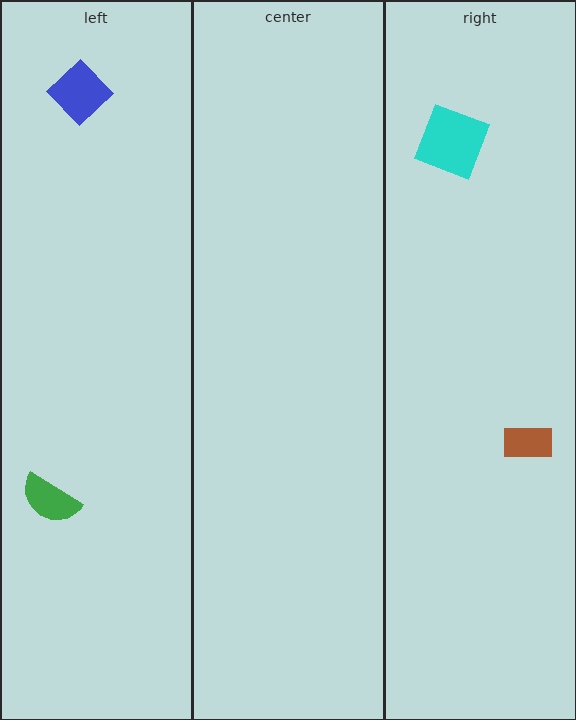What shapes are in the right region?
The cyan square, the brown rectangle.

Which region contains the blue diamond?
The left region.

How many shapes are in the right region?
2.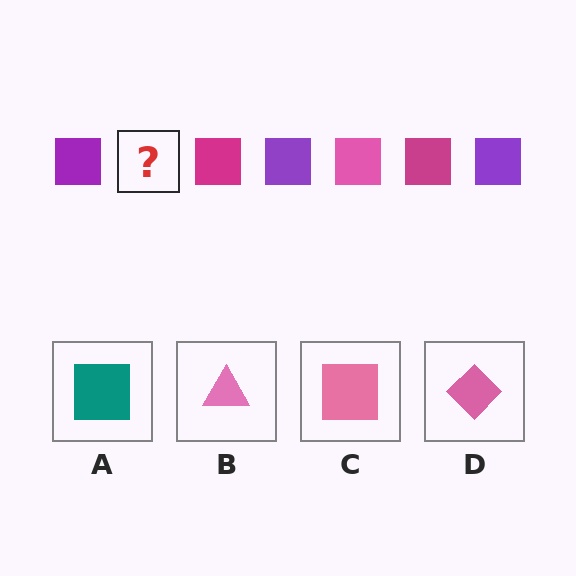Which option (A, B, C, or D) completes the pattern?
C.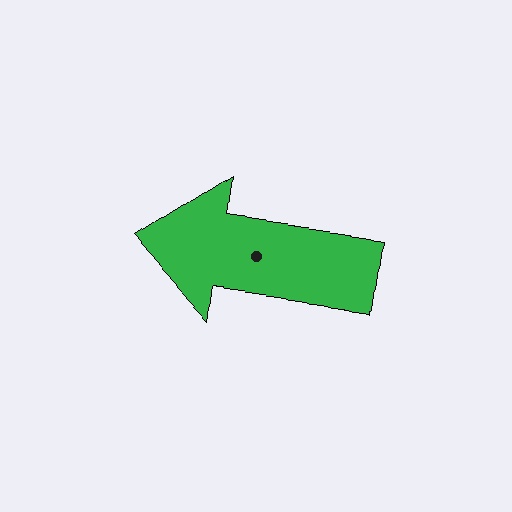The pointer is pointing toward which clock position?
Roughly 9 o'clock.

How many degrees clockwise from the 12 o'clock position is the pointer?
Approximately 278 degrees.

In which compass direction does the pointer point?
West.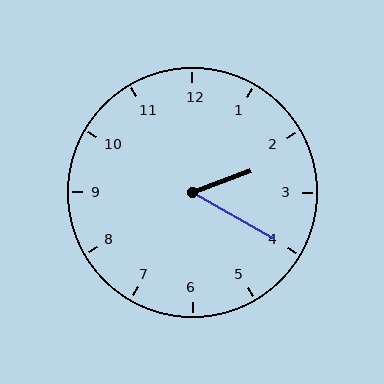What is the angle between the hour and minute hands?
Approximately 50 degrees.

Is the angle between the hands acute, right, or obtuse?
It is acute.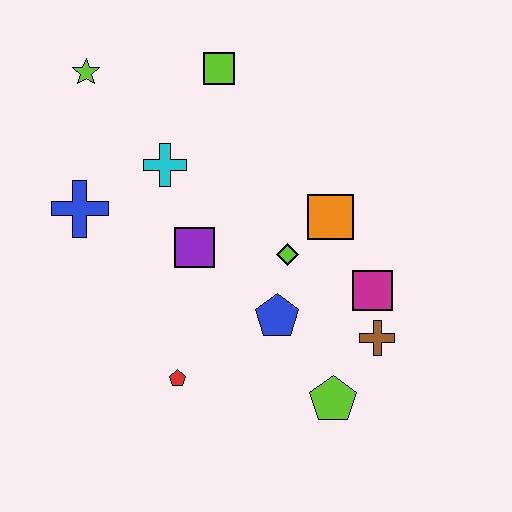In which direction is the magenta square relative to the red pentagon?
The magenta square is to the right of the red pentagon.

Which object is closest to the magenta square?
The brown cross is closest to the magenta square.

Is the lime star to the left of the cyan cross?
Yes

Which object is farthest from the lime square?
The lime pentagon is farthest from the lime square.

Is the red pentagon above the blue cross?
No